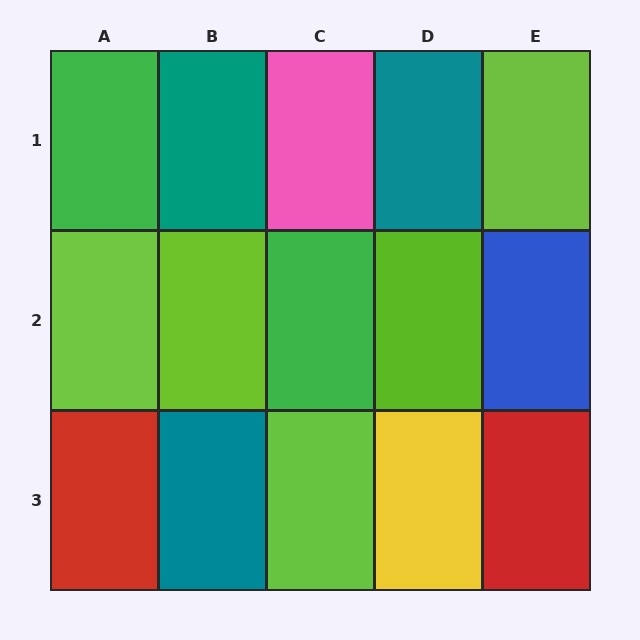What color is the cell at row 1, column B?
Teal.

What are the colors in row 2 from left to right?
Lime, lime, green, lime, blue.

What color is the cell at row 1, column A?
Green.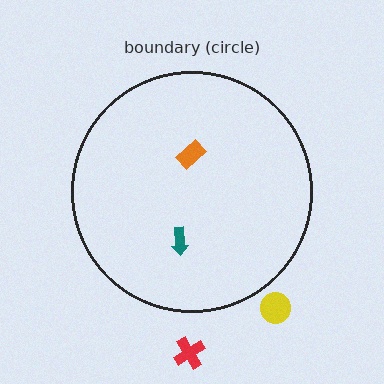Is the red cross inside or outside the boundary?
Outside.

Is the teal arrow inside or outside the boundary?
Inside.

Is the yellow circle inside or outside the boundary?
Outside.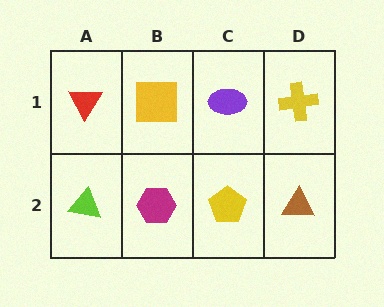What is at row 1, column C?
A purple ellipse.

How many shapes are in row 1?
4 shapes.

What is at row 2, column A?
A lime triangle.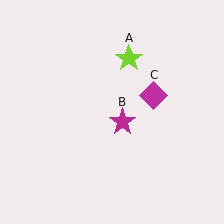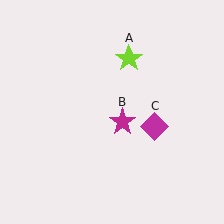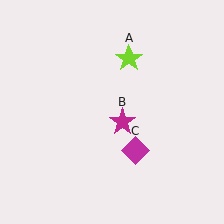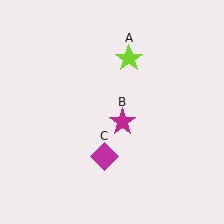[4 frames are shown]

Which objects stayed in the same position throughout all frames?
Lime star (object A) and magenta star (object B) remained stationary.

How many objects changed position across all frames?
1 object changed position: magenta diamond (object C).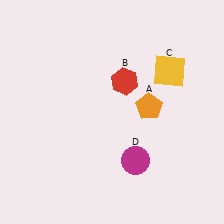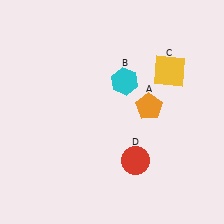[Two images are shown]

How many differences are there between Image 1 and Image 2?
There are 2 differences between the two images.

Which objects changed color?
B changed from red to cyan. D changed from magenta to red.